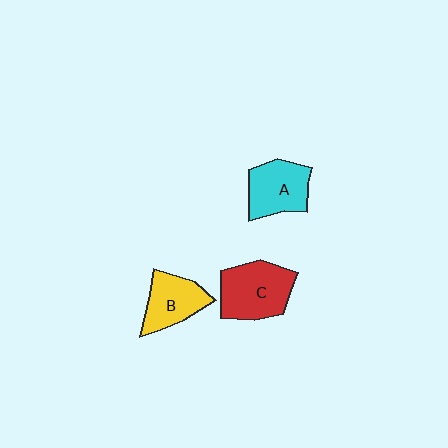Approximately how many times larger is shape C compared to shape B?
Approximately 1.3 times.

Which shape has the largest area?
Shape C (red).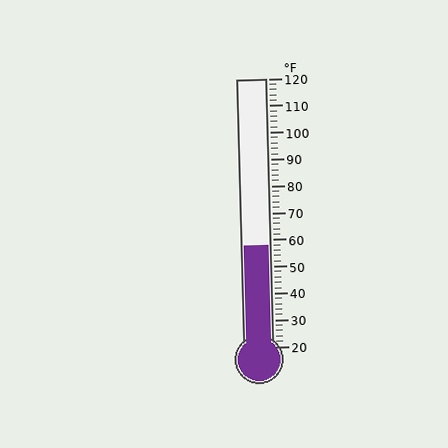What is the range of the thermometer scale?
The thermometer scale ranges from 20°F to 120°F.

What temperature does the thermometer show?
The thermometer shows approximately 58°F.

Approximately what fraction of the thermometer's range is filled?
The thermometer is filled to approximately 40% of its range.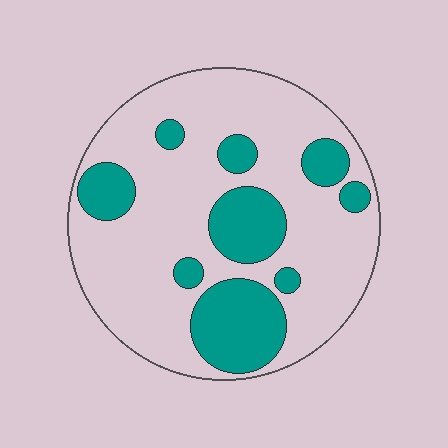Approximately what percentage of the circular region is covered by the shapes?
Approximately 25%.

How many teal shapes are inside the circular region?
9.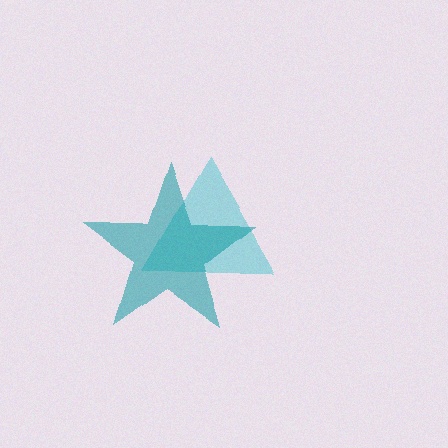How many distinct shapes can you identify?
There are 2 distinct shapes: a cyan triangle, a teal star.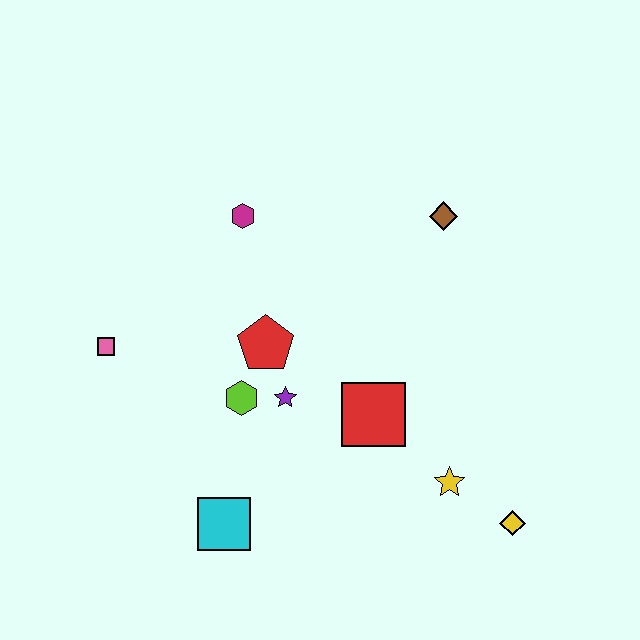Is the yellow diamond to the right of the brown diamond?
Yes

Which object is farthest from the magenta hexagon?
The yellow diamond is farthest from the magenta hexagon.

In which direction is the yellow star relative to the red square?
The yellow star is to the right of the red square.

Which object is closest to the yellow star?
The yellow diamond is closest to the yellow star.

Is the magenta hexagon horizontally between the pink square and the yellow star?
Yes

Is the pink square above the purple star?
Yes